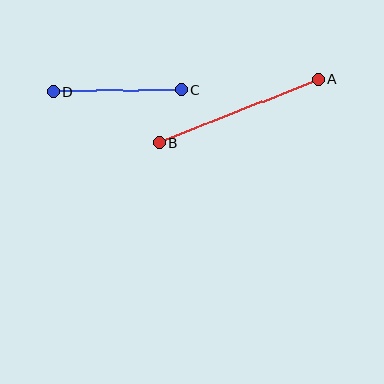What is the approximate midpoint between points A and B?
The midpoint is at approximately (239, 111) pixels.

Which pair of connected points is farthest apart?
Points A and B are farthest apart.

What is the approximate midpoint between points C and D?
The midpoint is at approximately (117, 91) pixels.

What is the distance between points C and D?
The distance is approximately 128 pixels.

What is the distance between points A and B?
The distance is approximately 171 pixels.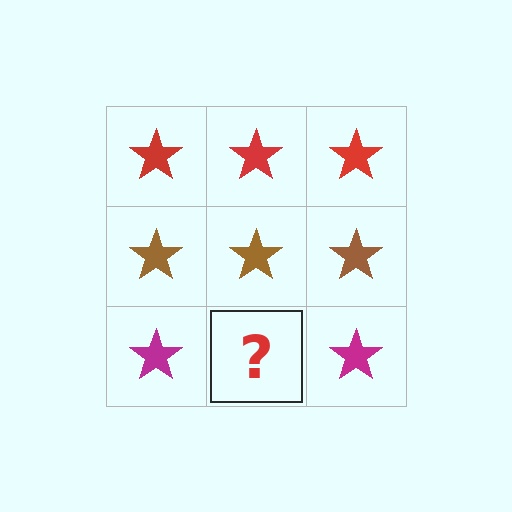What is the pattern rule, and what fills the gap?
The rule is that each row has a consistent color. The gap should be filled with a magenta star.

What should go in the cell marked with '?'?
The missing cell should contain a magenta star.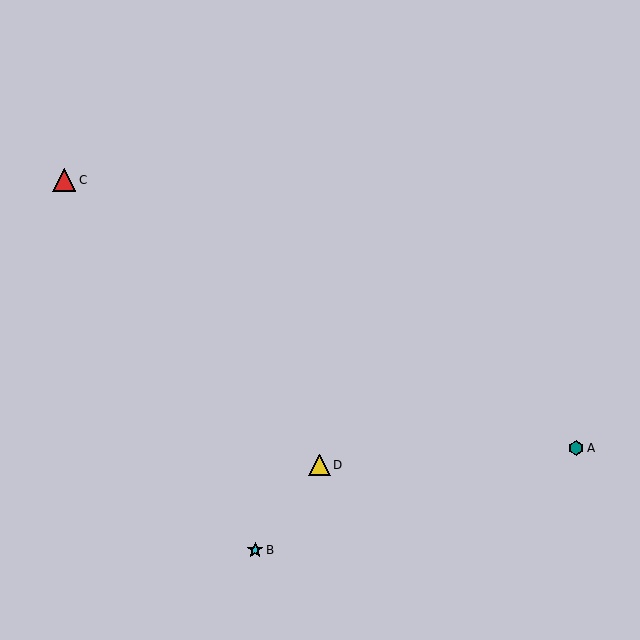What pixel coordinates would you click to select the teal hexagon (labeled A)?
Click at (576, 448) to select the teal hexagon A.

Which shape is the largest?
The red triangle (labeled C) is the largest.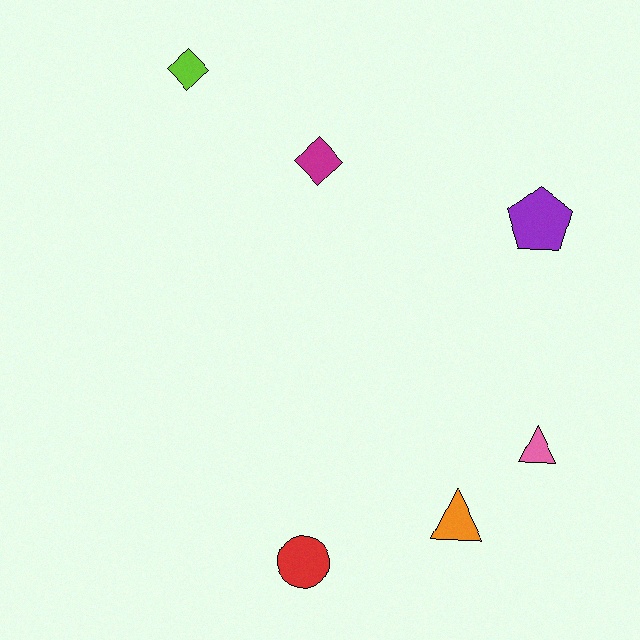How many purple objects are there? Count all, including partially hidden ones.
There is 1 purple object.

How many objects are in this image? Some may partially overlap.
There are 6 objects.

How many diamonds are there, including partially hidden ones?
There are 2 diamonds.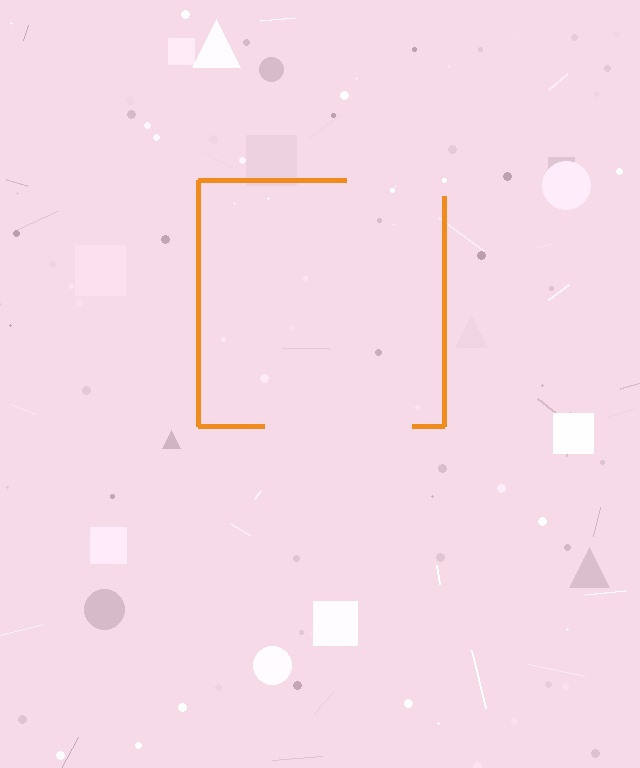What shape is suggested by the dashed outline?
The dashed outline suggests a square.